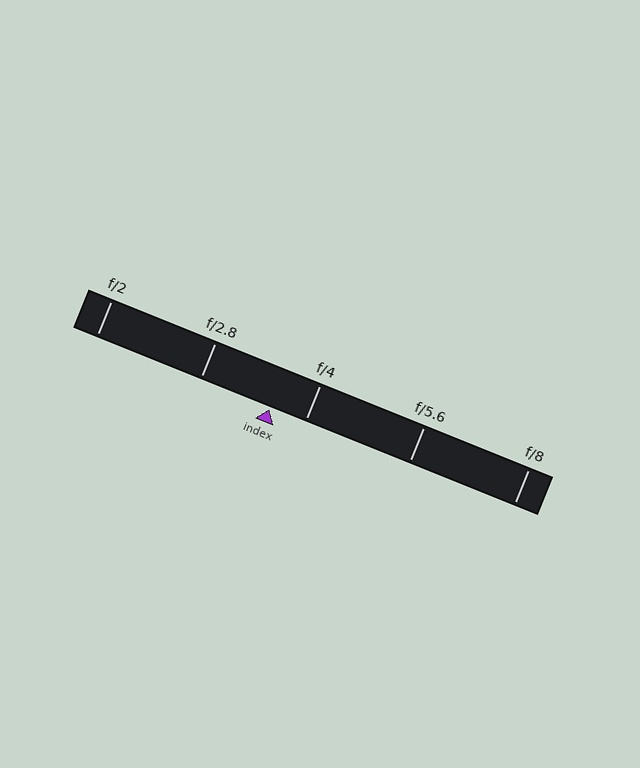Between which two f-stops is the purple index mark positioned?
The index mark is between f/2.8 and f/4.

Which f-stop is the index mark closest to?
The index mark is closest to f/4.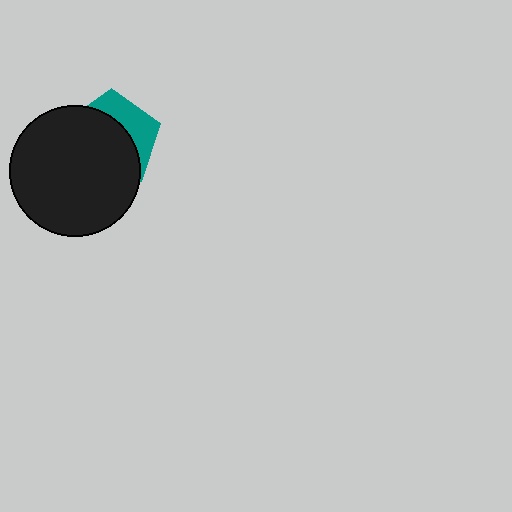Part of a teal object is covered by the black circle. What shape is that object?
It is a pentagon.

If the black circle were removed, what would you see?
You would see the complete teal pentagon.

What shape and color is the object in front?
The object in front is a black circle.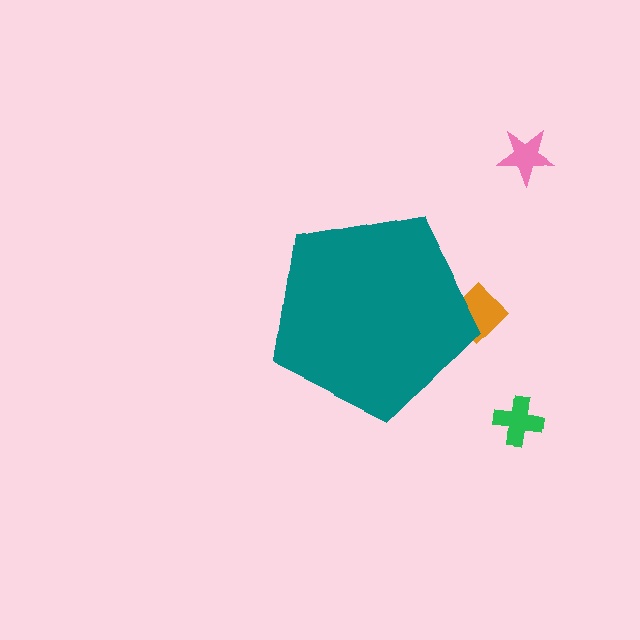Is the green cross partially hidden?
No, the green cross is fully visible.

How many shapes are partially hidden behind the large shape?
1 shape is partially hidden.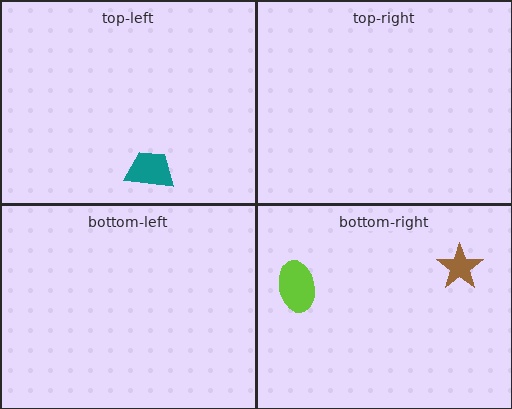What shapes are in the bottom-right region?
The brown star, the lime ellipse.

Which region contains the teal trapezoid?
The top-left region.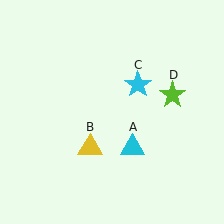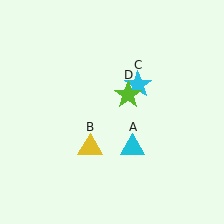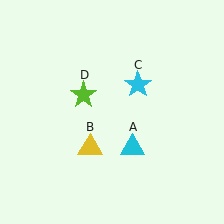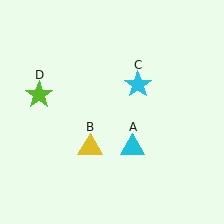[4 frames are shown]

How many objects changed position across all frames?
1 object changed position: lime star (object D).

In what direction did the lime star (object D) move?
The lime star (object D) moved left.